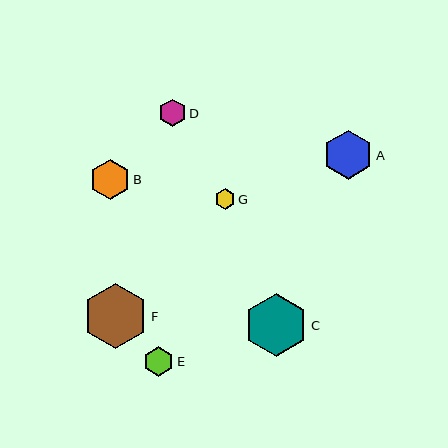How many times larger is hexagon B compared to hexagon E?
Hexagon B is approximately 1.3 times the size of hexagon E.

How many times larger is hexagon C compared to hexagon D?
Hexagon C is approximately 2.4 times the size of hexagon D.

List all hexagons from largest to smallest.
From largest to smallest: F, C, A, B, E, D, G.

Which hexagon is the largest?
Hexagon F is the largest with a size of approximately 65 pixels.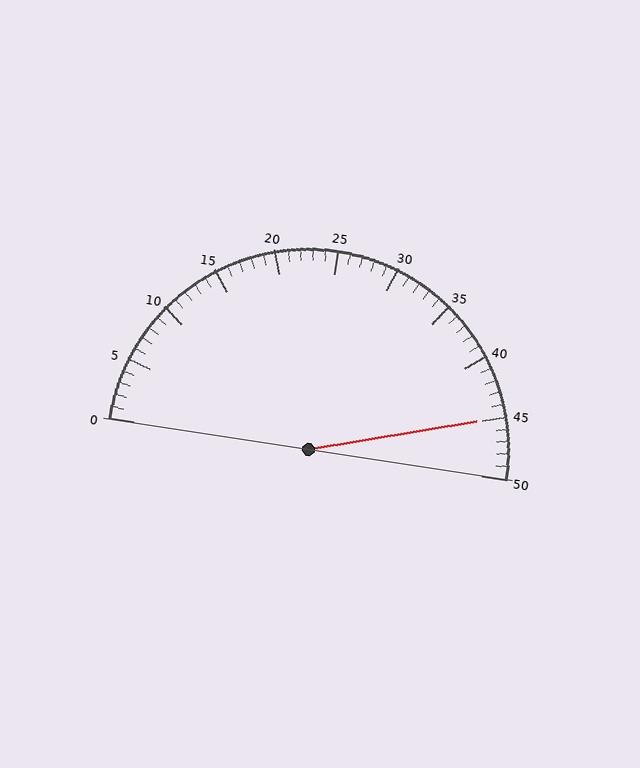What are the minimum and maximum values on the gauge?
The gauge ranges from 0 to 50.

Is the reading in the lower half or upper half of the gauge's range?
The reading is in the upper half of the range (0 to 50).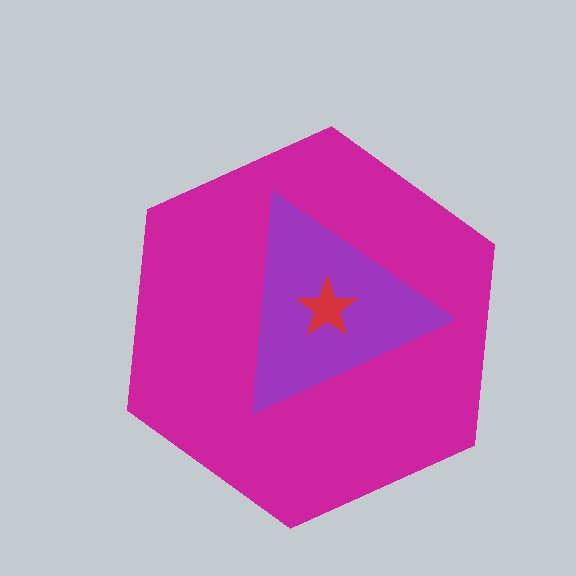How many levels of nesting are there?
3.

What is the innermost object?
The red star.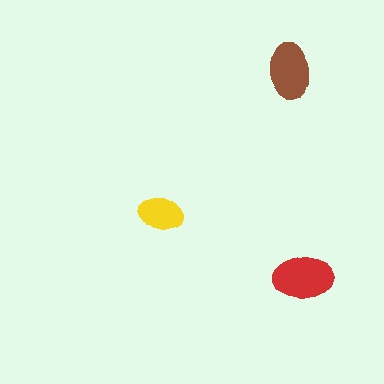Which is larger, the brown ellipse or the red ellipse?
The red one.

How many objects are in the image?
There are 3 objects in the image.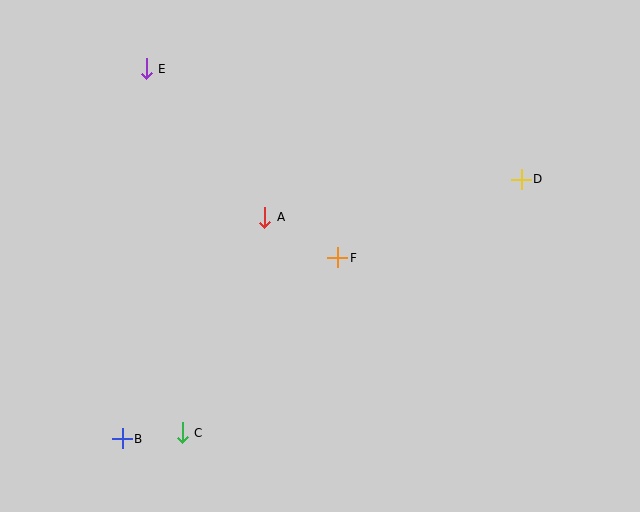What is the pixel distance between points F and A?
The distance between F and A is 84 pixels.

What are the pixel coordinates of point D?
Point D is at (521, 179).